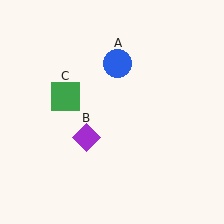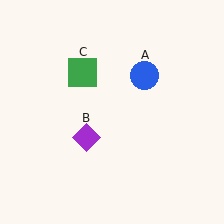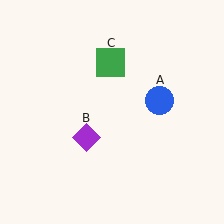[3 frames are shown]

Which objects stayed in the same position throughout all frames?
Purple diamond (object B) remained stationary.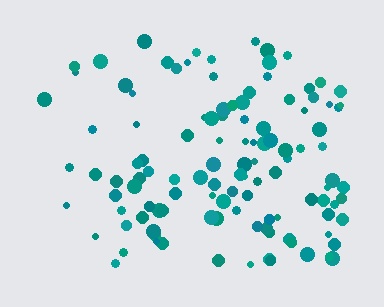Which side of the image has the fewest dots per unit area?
The left.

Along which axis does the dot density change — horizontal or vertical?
Horizontal.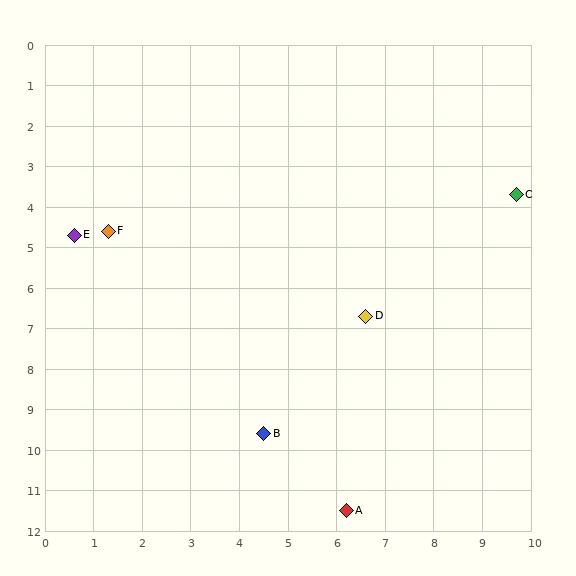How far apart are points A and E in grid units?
Points A and E are about 8.8 grid units apart.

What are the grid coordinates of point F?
Point F is at approximately (1.3, 4.6).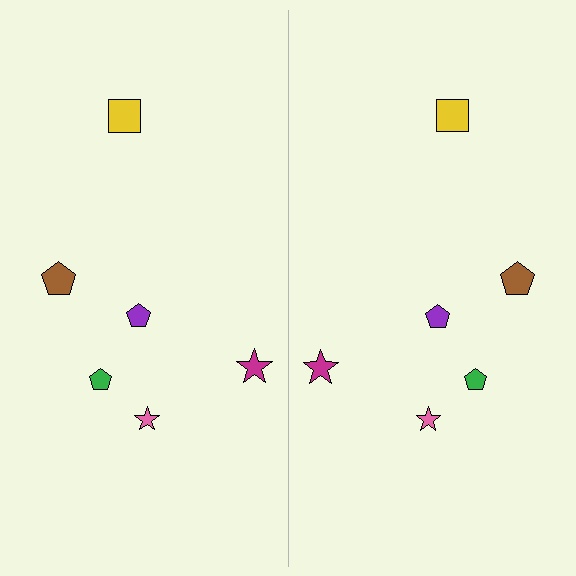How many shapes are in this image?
There are 12 shapes in this image.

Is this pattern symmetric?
Yes, this pattern has bilateral (reflection) symmetry.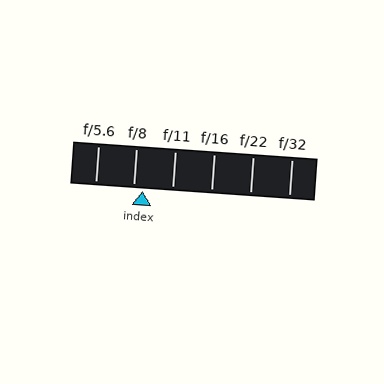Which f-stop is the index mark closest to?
The index mark is closest to f/8.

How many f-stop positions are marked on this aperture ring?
There are 6 f-stop positions marked.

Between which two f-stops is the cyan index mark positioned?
The index mark is between f/8 and f/11.